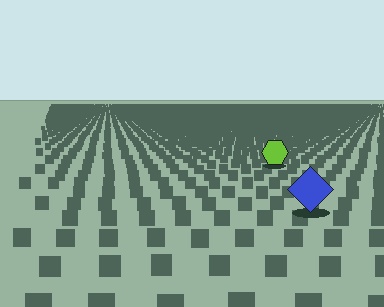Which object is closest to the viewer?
The blue diamond is closest. The texture marks near it are larger and more spread out.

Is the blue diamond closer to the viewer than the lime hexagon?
Yes. The blue diamond is closer — you can tell from the texture gradient: the ground texture is coarser near it.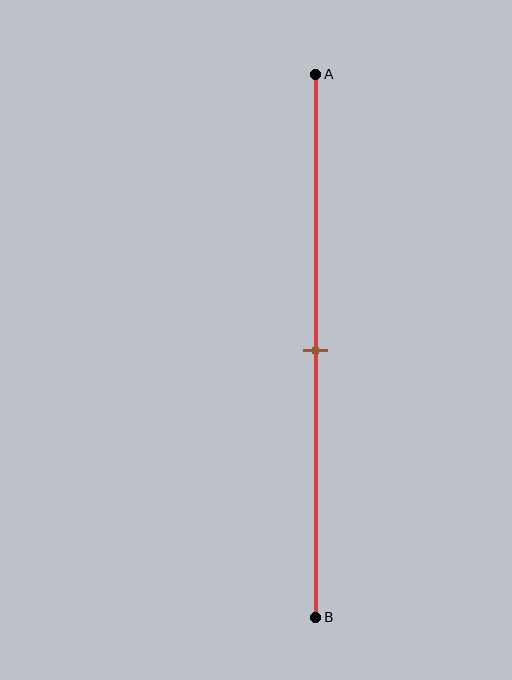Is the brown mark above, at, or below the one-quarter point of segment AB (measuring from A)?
The brown mark is below the one-quarter point of segment AB.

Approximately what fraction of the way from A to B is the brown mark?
The brown mark is approximately 50% of the way from A to B.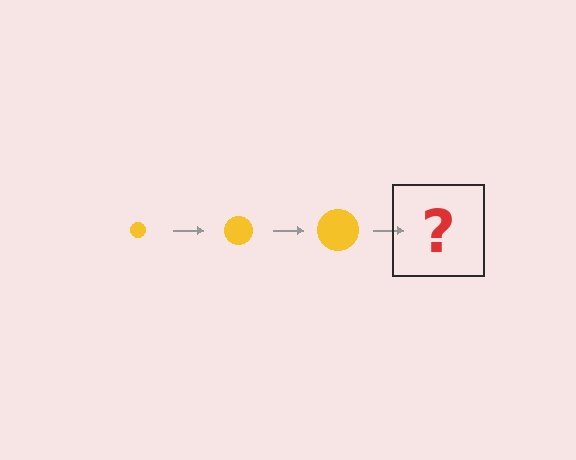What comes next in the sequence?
The next element should be a yellow circle, larger than the previous one.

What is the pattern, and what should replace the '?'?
The pattern is that the circle gets progressively larger each step. The '?' should be a yellow circle, larger than the previous one.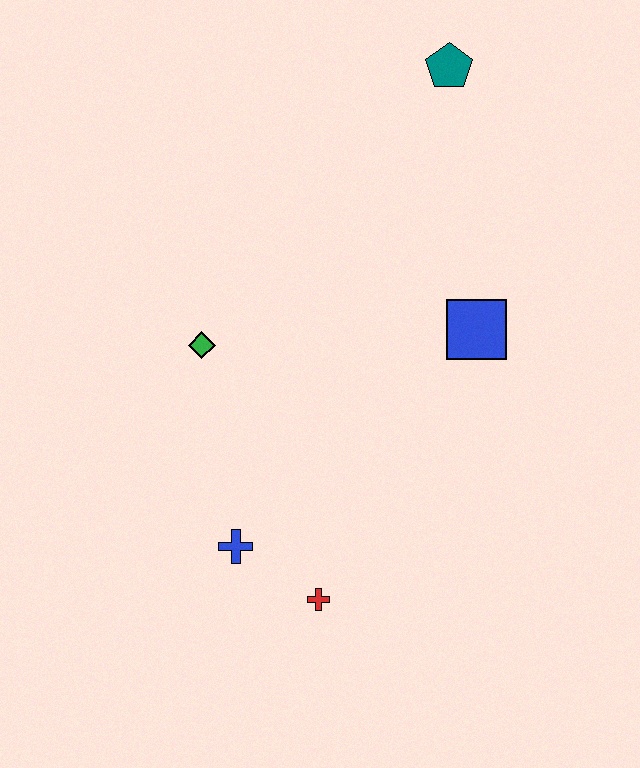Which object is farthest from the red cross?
The teal pentagon is farthest from the red cross.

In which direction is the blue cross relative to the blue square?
The blue cross is to the left of the blue square.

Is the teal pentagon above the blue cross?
Yes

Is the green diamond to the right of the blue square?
No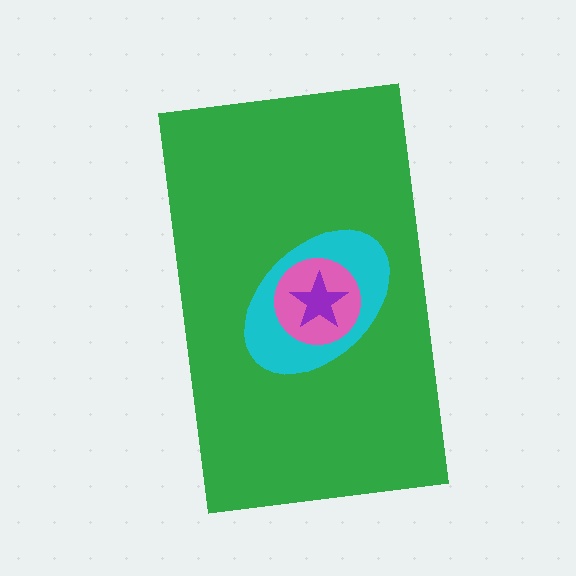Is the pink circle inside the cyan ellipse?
Yes.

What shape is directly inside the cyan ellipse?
The pink circle.